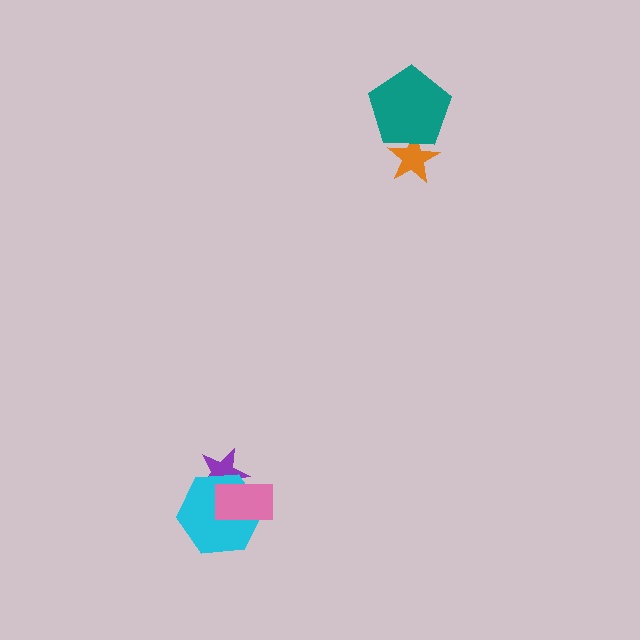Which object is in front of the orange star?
The teal pentagon is in front of the orange star.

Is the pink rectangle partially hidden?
No, no other shape covers it.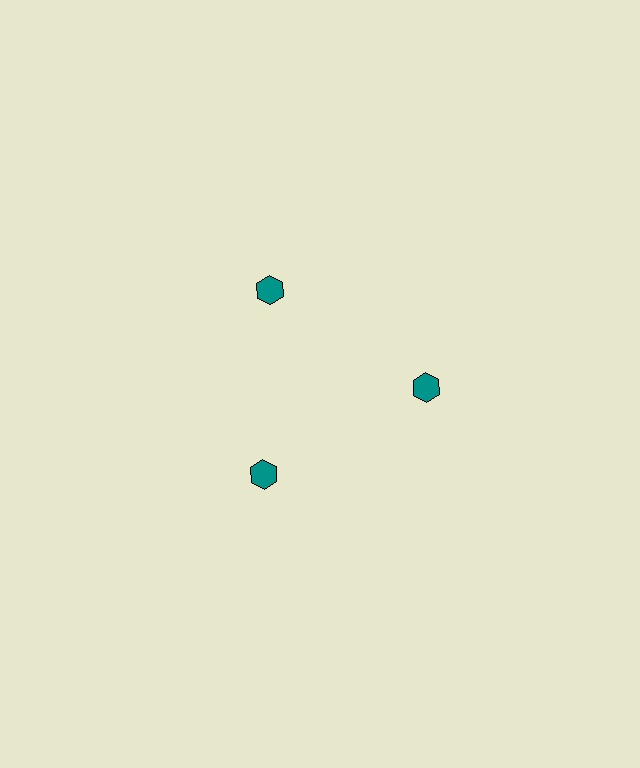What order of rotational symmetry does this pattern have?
This pattern has 3-fold rotational symmetry.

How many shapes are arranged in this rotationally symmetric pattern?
There are 3 shapes, arranged in 3 groups of 1.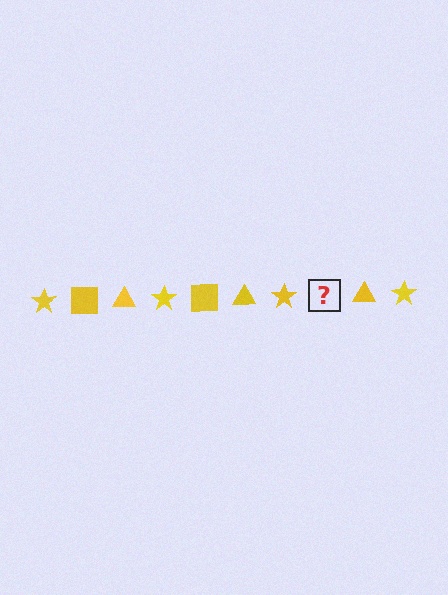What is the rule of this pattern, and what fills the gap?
The rule is that the pattern cycles through star, square, triangle shapes in yellow. The gap should be filled with a yellow square.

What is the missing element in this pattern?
The missing element is a yellow square.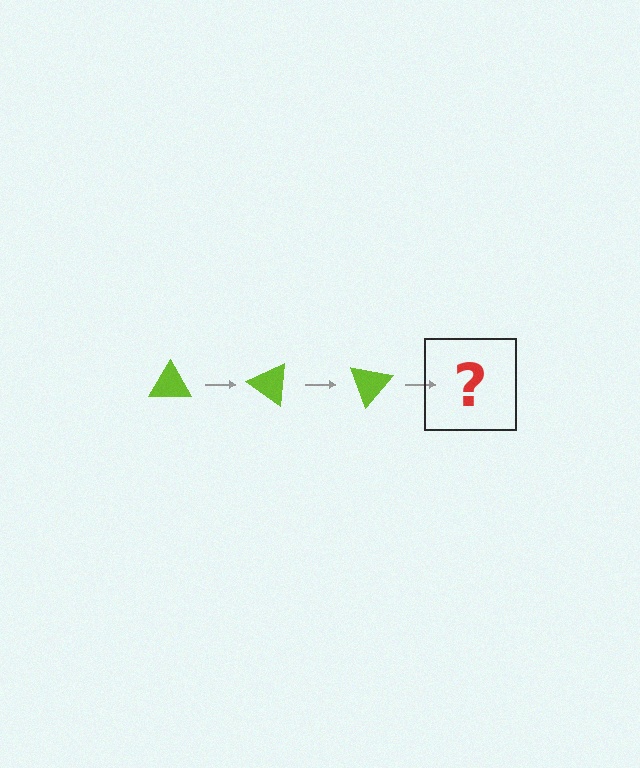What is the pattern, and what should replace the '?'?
The pattern is that the triangle rotates 35 degrees each step. The '?' should be a lime triangle rotated 105 degrees.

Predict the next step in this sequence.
The next step is a lime triangle rotated 105 degrees.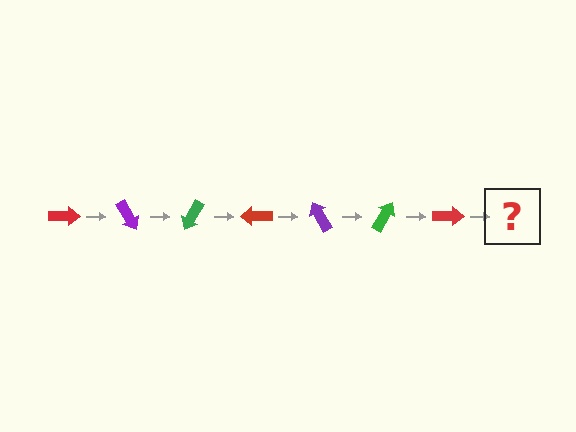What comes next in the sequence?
The next element should be a purple arrow, rotated 420 degrees from the start.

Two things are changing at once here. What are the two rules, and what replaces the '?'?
The two rules are that it rotates 60 degrees each step and the color cycles through red, purple, and green. The '?' should be a purple arrow, rotated 420 degrees from the start.